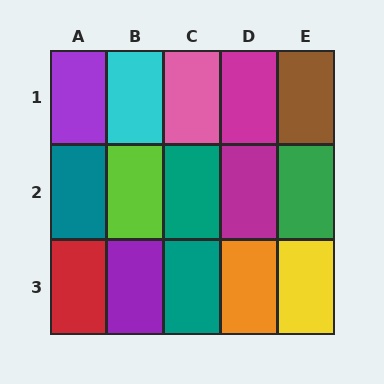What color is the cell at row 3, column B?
Purple.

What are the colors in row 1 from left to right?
Purple, cyan, pink, magenta, brown.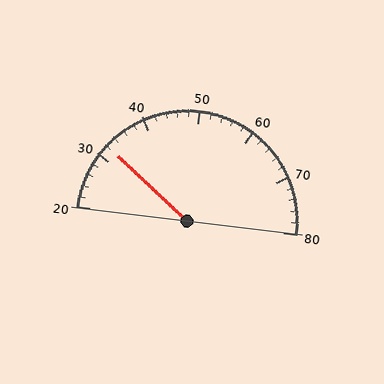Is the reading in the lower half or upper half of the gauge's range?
The reading is in the lower half of the range (20 to 80).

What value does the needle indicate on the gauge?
The needle indicates approximately 32.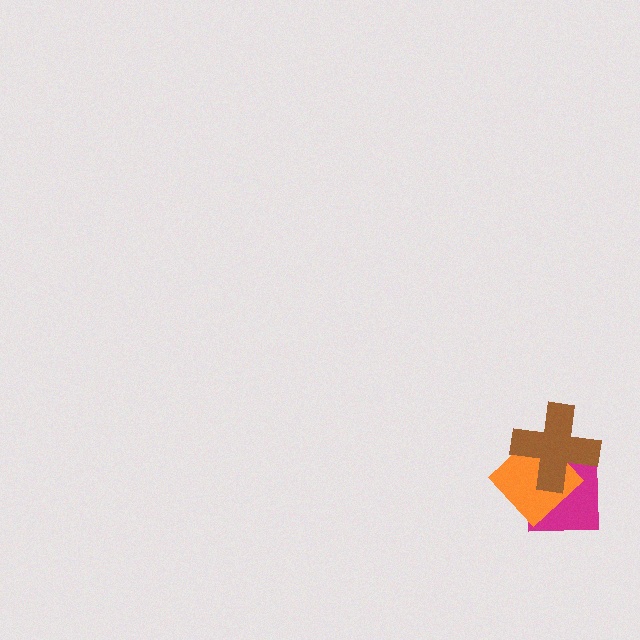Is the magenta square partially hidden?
Yes, it is partially covered by another shape.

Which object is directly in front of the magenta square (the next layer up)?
The orange diamond is directly in front of the magenta square.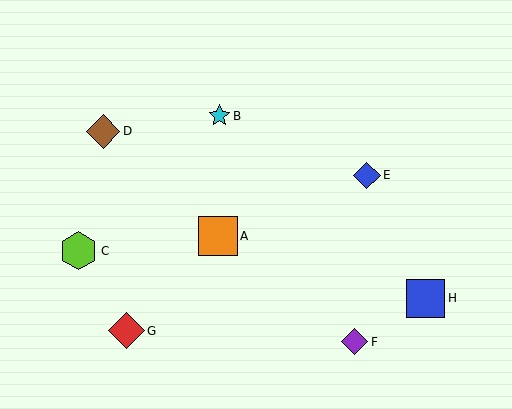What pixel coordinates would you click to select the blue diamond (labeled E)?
Click at (367, 175) to select the blue diamond E.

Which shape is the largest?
The orange square (labeled A) is the largest.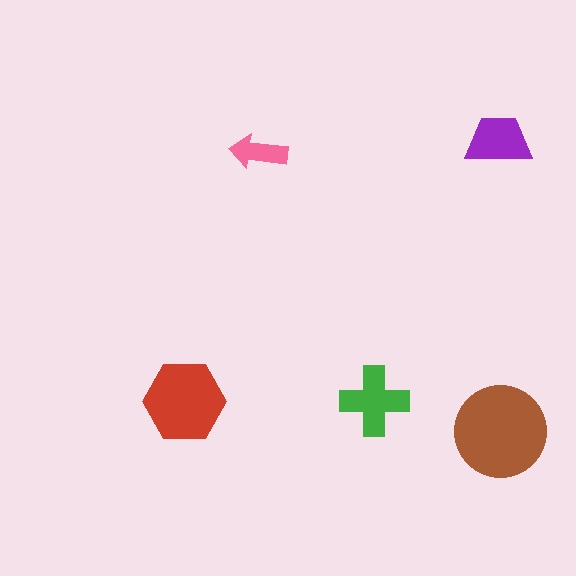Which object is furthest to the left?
The red hexagon is leftmost.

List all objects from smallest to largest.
The pink arrow, the purple trapezoid, the green cross, the red hexagon, the brown circle.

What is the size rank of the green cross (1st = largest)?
3rd.